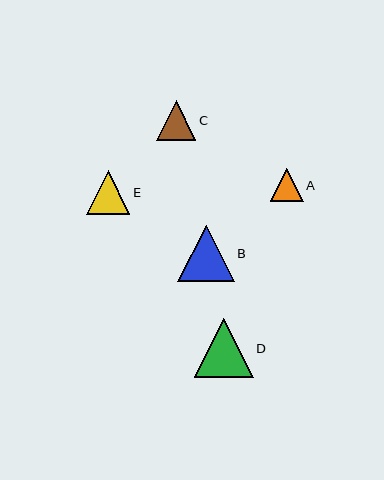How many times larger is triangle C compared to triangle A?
Triangle C is approximately 1.2 times the size of triangle A.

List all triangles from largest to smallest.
From largest to smallest: D, B, E, C, A.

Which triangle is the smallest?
Triangle A is the smallest with a size of approximately 33 pixels.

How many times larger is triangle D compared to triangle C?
Triangle D is approximately 1.5 times the size of triangle C.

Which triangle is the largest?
Triangle D is the largest with a size of approximately 59 pixels.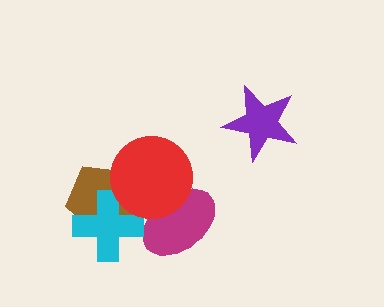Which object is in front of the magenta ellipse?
The red circle is in front of the magenta ellipse.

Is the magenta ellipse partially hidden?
Yes, it is partially covered by another shape.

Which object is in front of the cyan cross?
The red circle is in front of the cyan cross.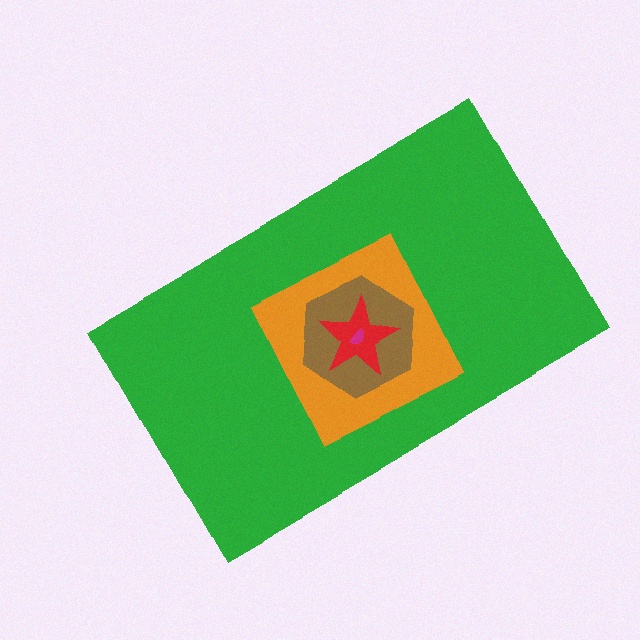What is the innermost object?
The magenta semicircle.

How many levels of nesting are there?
5.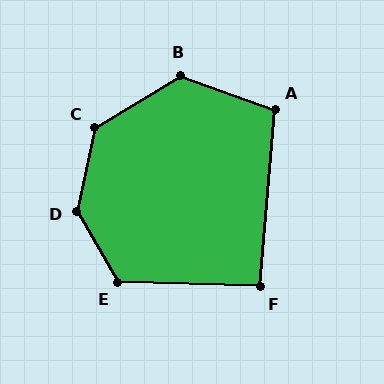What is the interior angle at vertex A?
Approximately 105 degrees (obtuse).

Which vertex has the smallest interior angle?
F, at approximately 93 degrees.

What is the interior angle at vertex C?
Approximately 133 degrees (obtuse).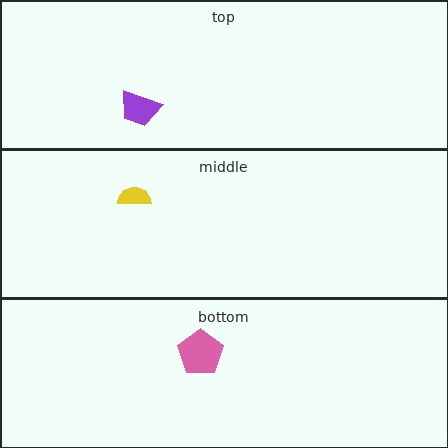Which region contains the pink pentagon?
The bottom region.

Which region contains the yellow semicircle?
The middle region.